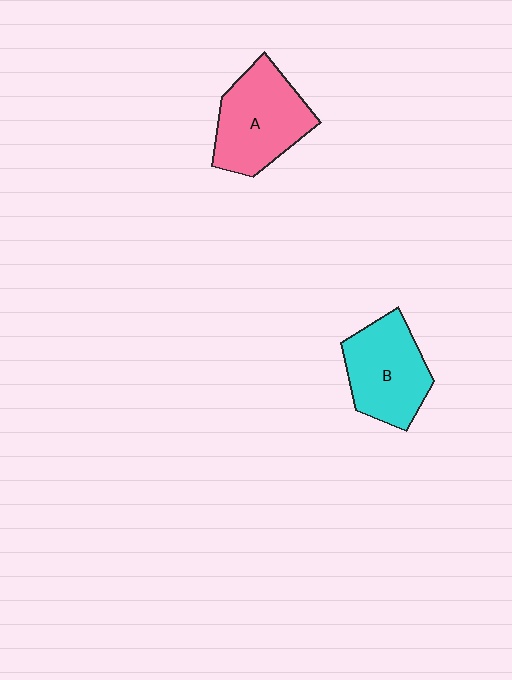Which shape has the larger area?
Shape A (pink).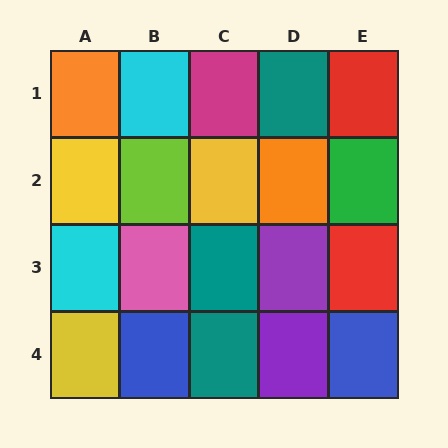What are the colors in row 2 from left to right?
Yellow, lime, yellow, orange, green.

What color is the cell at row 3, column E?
Red.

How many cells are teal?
3 cells are teal.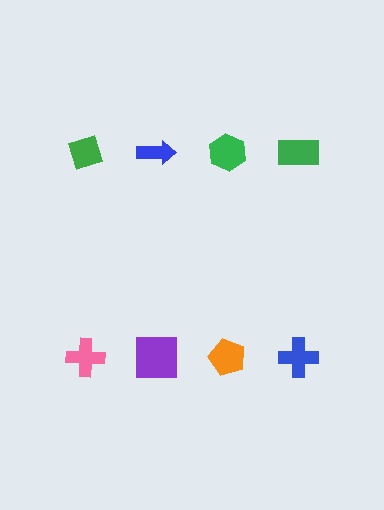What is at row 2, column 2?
A purple square.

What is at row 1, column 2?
A blue arrow.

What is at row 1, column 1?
A green diamond.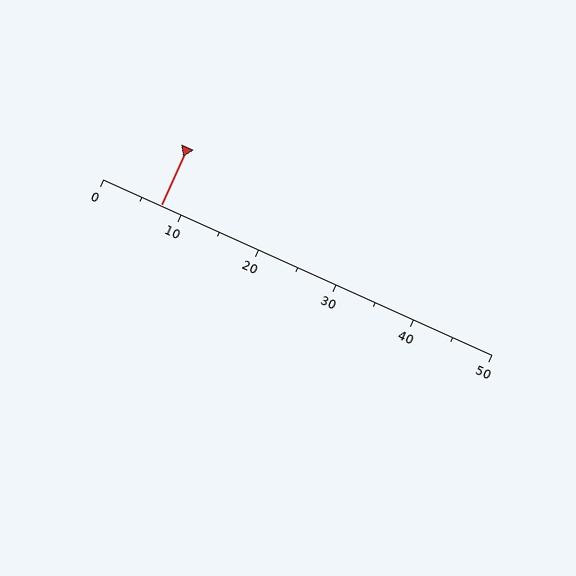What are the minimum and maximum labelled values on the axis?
The axis runs from 0 to 50.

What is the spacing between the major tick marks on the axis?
The major ticks are spaced 10 apart.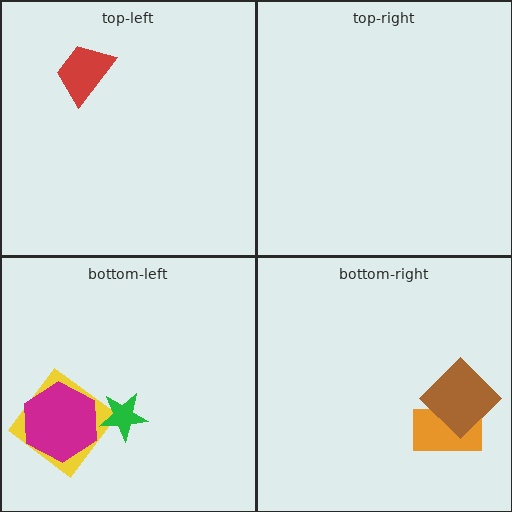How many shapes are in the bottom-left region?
3.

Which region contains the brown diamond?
The bottom-right region.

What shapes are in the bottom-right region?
The orange rectangle, the brown diamond.